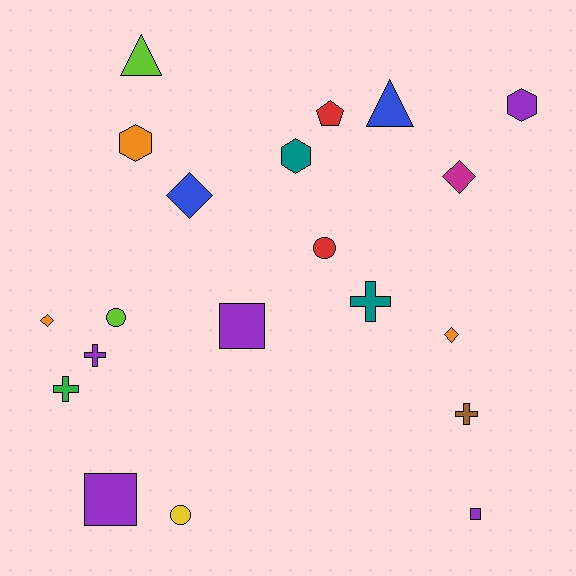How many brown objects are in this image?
There is 1 brown object.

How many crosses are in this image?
There are 4 crosses.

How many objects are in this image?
There are 20 objects.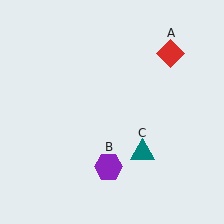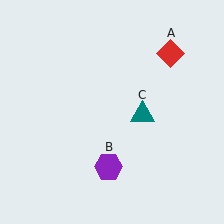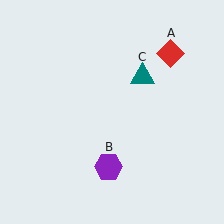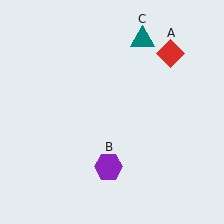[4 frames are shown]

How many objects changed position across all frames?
1 object changed position: teal triangle (object C).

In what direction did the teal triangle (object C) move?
The teal triangle (object C) moved up.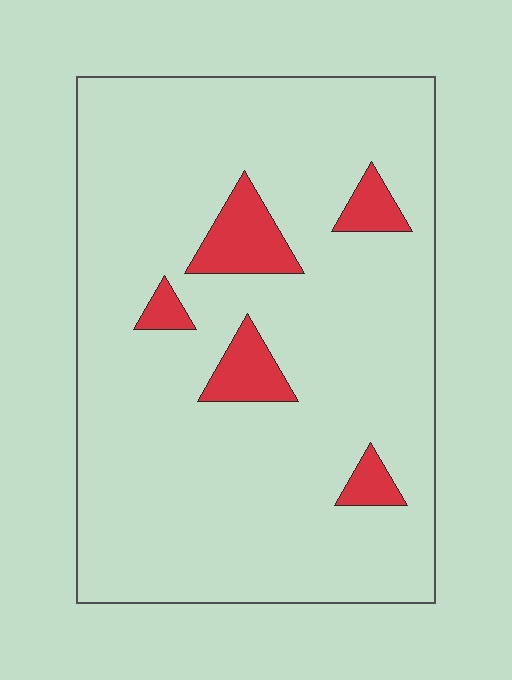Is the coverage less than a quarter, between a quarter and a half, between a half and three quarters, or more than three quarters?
Less than a quarter.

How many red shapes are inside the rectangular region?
5.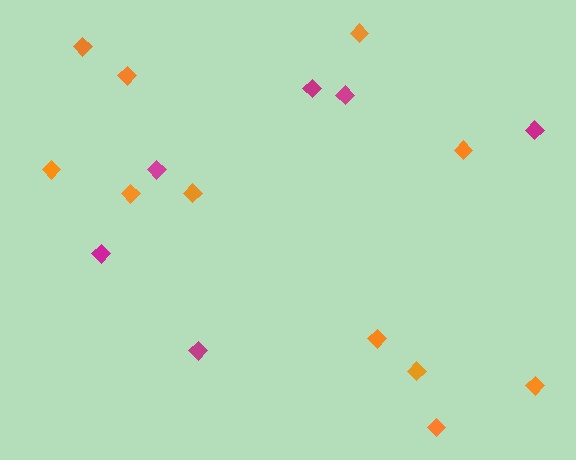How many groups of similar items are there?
There are 2 groups: one group of orange diamonds (11) and one group of magenta diamonds (6).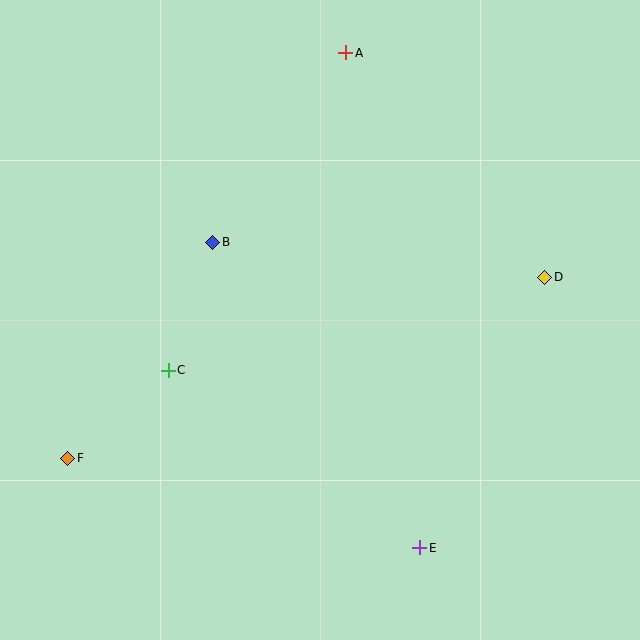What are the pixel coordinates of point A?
Point A is at (346, 53).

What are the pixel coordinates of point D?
Point D is at (545, 277).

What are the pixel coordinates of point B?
Point B is at (213, 242).